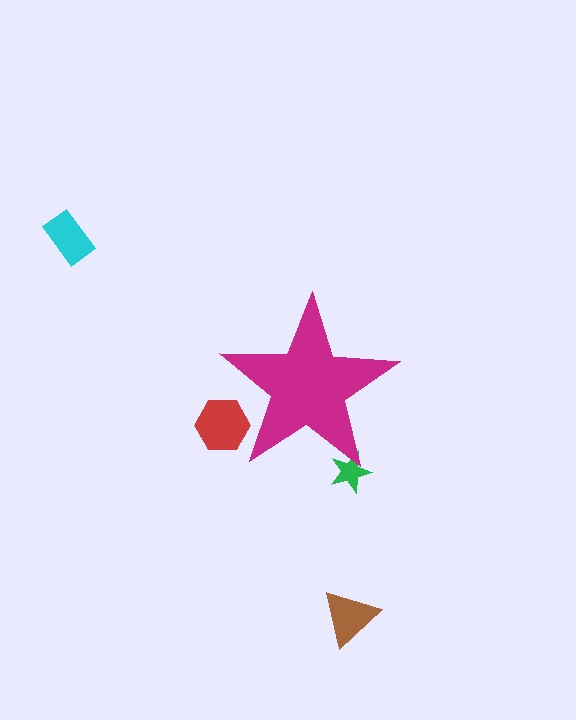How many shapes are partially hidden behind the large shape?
2 shapes are partially hidden.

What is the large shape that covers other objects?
A magenta star.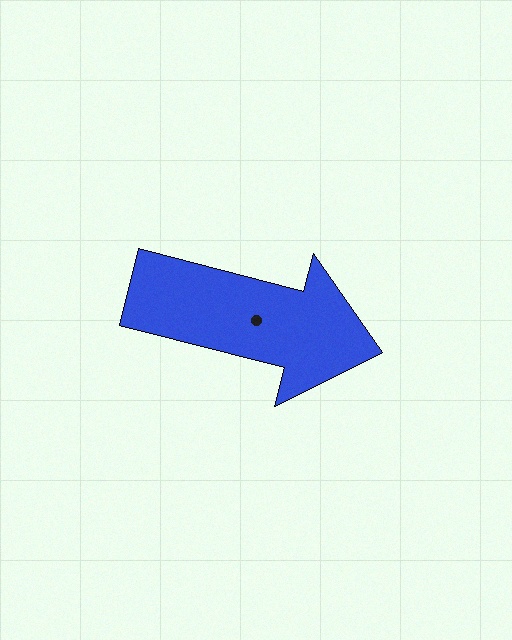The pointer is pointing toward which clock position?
Roughly 3 o'clock.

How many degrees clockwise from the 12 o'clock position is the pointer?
Approximately 105 degrees.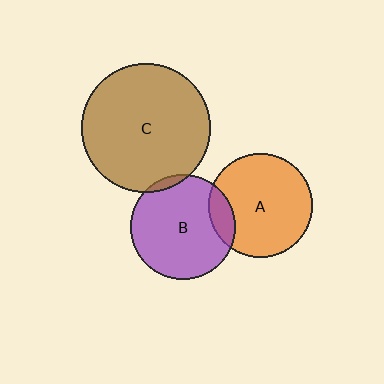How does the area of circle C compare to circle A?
Approximately 1.5 times.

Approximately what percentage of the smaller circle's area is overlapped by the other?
Approximately 15%.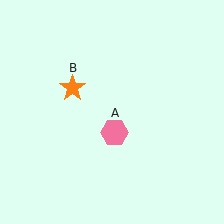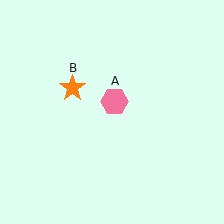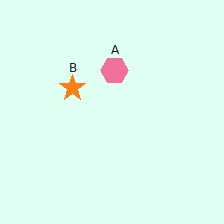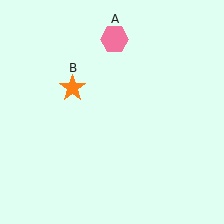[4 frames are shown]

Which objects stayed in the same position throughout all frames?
Orange star (object B) remained stationary.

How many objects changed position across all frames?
1 object changed position: pink hexagon (object A).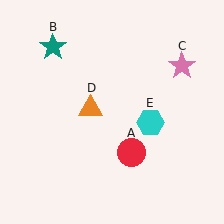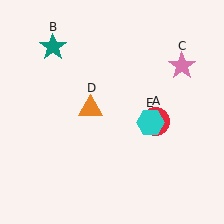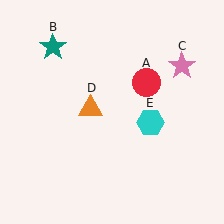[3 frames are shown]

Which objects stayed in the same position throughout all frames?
Teal star (object B) and pink star (object C) and orange triangle (object D) and cyan hexagon (object E) remained stationary.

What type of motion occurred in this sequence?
The red circle (object A) rotated counterclockwise around the center of the scene.